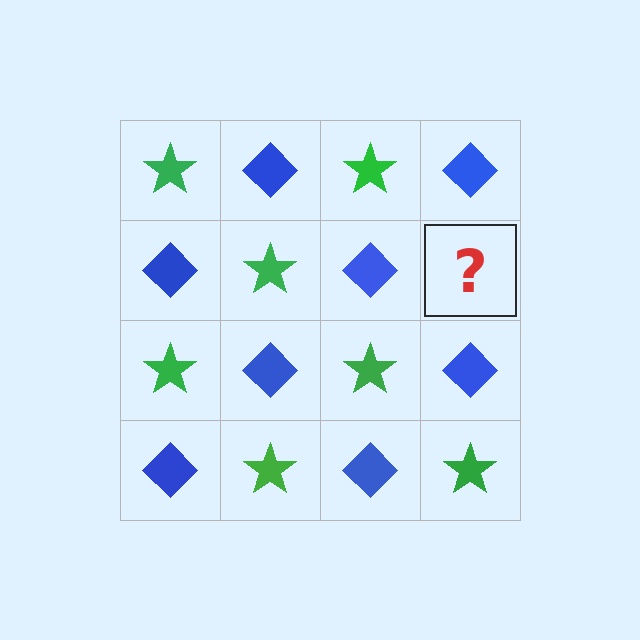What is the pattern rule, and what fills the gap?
The rule is that it alternates green star and blue diamond in a checkerboard pattern. The gap should be filled with a green star.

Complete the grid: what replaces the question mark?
The question mark should be replaced with a green star.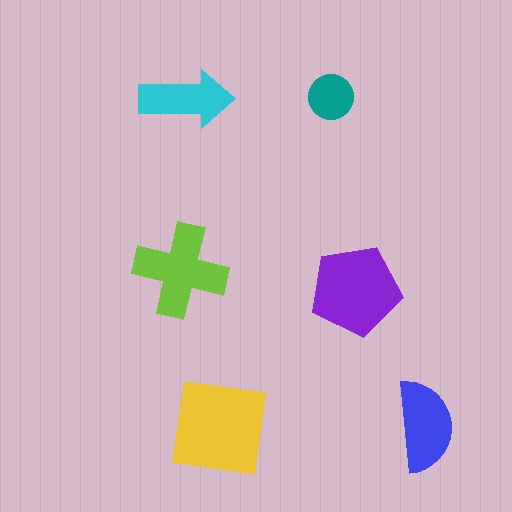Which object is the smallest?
The teal circle.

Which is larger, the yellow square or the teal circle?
The yellow square.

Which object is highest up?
The teal circle is topmost.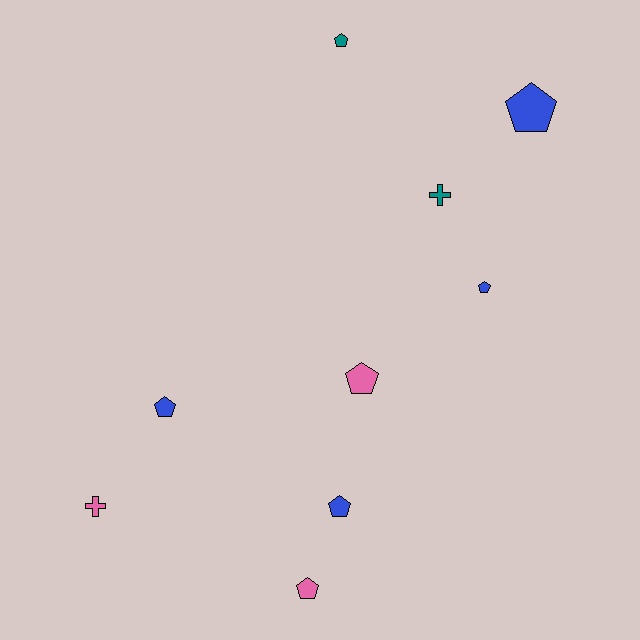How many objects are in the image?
There are 9 objects.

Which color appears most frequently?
Blue, with 4 objects.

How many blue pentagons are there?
There are 4 blue pentagons.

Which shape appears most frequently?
Pentagon, with 7 objects.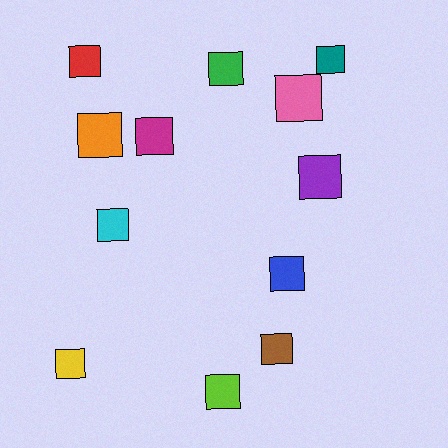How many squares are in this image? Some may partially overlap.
There are 12 squares.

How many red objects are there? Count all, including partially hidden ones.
There is 1 red object.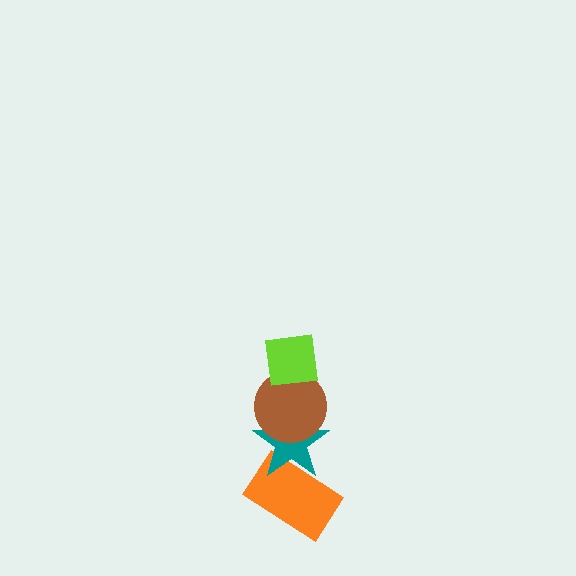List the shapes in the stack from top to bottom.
From top to bottom: the lime square, the brown circle, the teal star, the orange rectangle.